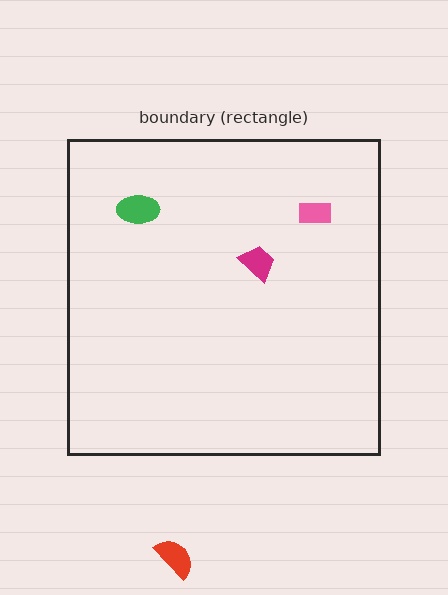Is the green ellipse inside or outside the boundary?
Inside.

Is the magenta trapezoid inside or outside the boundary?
Inside.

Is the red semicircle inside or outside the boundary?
Outside.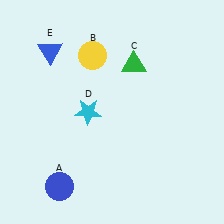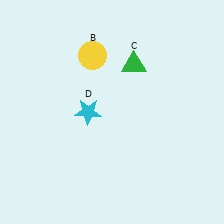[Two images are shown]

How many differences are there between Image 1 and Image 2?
There are 2 differences between the two images.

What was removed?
The blue circle (A), the blue triangle (E) were removed in Image 2.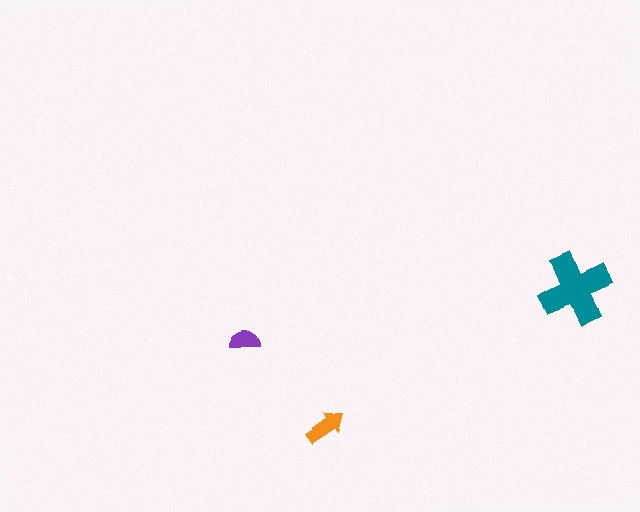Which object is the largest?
The teal cross.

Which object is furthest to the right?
The teal cross is rightmost.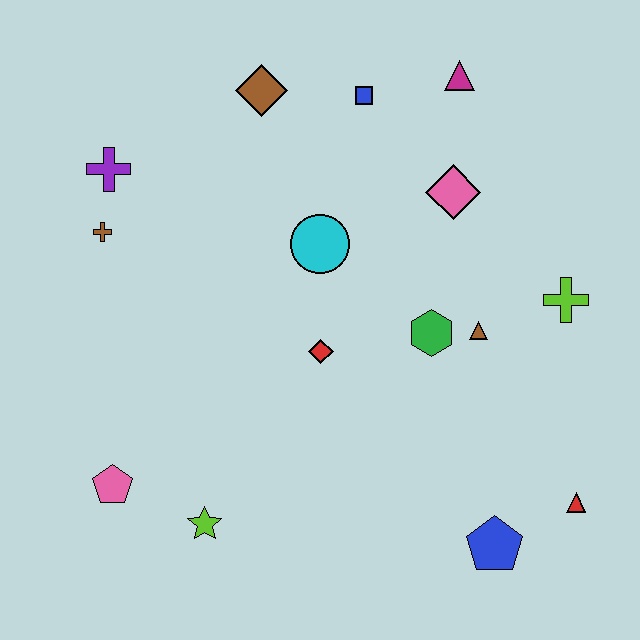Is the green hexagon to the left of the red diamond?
No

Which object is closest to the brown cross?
The purple cross is closest to the brown cross.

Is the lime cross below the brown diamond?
Yes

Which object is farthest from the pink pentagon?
The magenta triangle is farthest from the pink pentagon.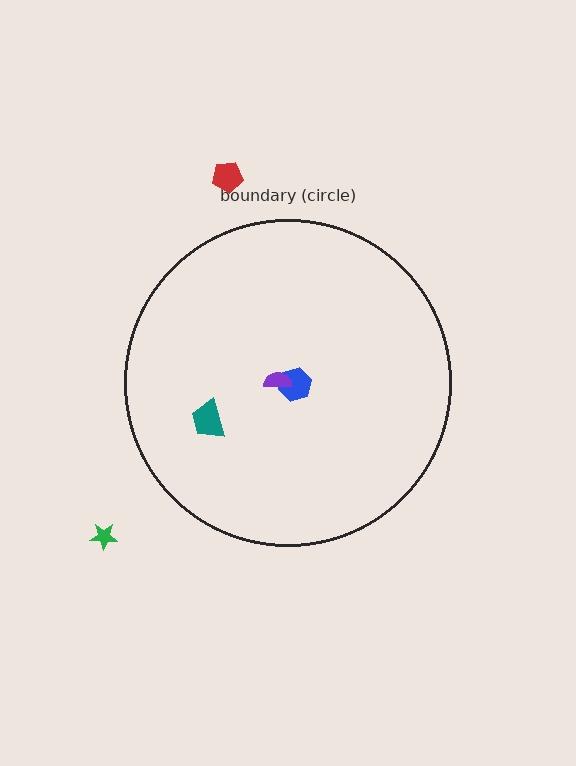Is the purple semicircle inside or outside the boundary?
Inside.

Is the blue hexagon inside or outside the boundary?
Inside.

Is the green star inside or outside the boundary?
Outside.